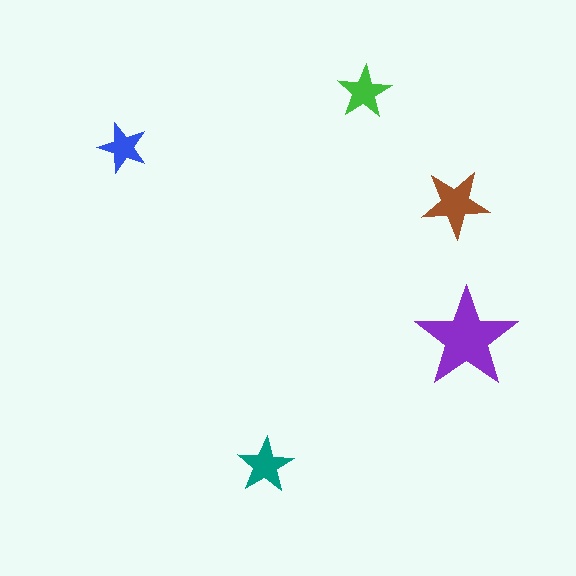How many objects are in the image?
There are 5 objects in the image.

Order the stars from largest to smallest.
the purple one, the brown one, the teal one, the green one, the blue one.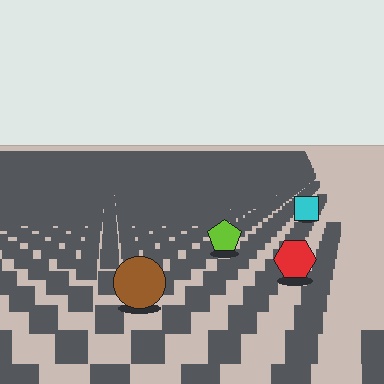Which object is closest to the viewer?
The brown circle is closest. The texture marks near it are larger and more spread out.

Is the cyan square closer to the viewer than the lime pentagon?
No. The lime pentagon is closer — you can tell from the texture gradient: the ground texture is coarser near it.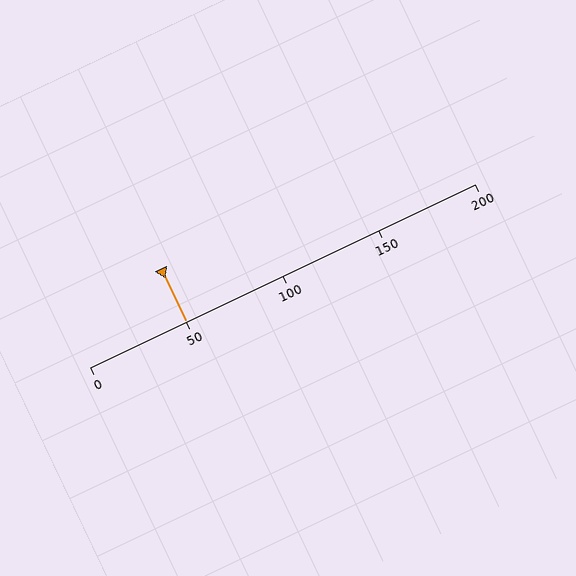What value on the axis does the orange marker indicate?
The marker indicates approximately 50.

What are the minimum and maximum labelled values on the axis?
The axis runs from 0 to 200.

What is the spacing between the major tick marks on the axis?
The major ticks are spaced 50 apart.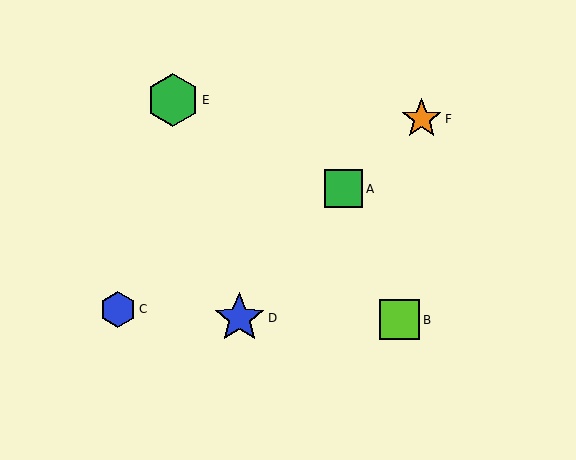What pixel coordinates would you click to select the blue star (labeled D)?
Click at (239, 318) to select the blue star D.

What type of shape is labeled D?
Shape D is a blue star.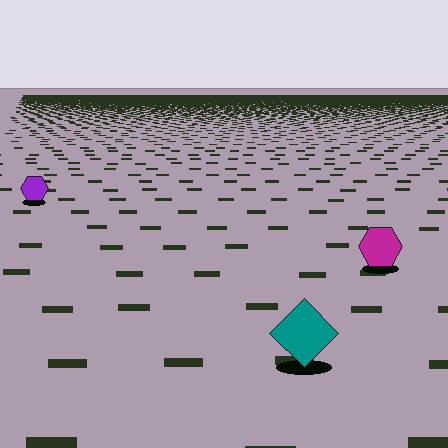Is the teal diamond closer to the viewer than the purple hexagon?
Yes. The teal diamond is closer — you can tell from the texture gradient: the ground texture is coarser near it.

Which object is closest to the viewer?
The teal diamond is closest. The texture marks near it are larger and more spread out.